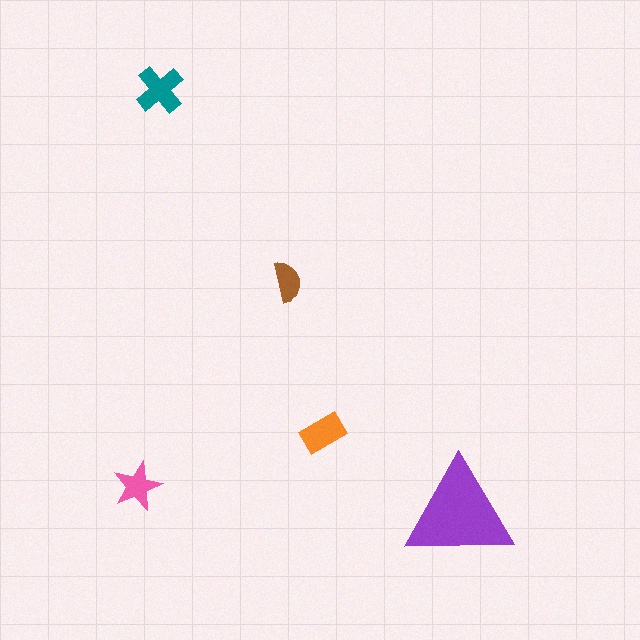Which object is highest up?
The teal cross is topmost.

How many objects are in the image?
There are 5 objects in the image.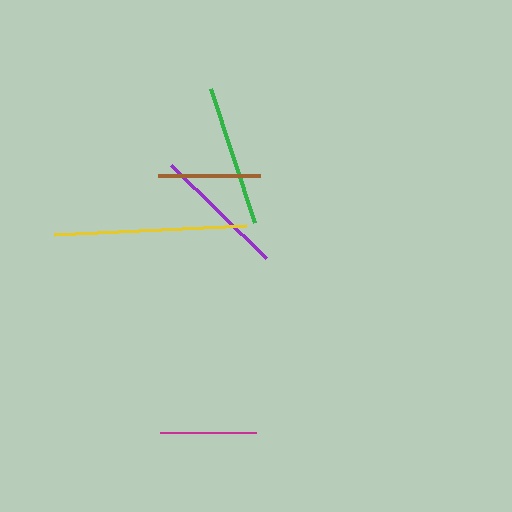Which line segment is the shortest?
The magenta line is the shortest at approximately 96 pixels.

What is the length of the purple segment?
The purple segment is approximately 133 pixels long.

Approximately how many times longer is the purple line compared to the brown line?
The purple line is approximately 1.3 times the length of the brown line.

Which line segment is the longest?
The yellow line is the longest at approximately 192 pixels.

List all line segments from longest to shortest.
From longest to shortest: yellow, green, purple, brown, magenta.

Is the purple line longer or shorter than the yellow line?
The yellow line is longer than the purple line.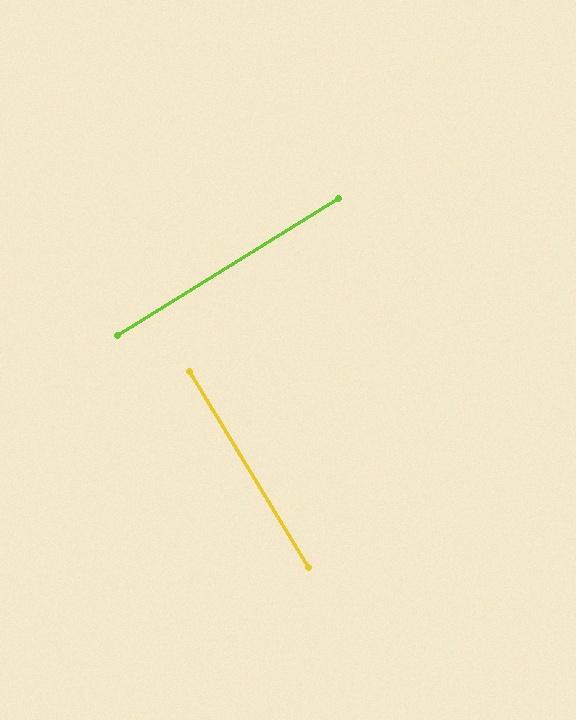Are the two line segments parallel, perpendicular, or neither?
Perpendicular — they meet at approximately 90°.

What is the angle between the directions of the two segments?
Approximately 90 degrees.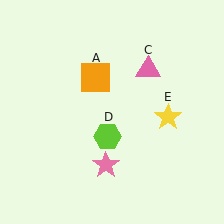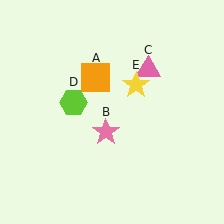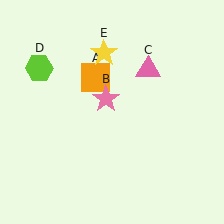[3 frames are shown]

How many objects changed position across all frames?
3 objects changed position: pink star (object B), lime hexagon (object D), yellow star (object E).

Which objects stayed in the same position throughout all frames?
Orange square (object A) and pink triangle (object C) remained stationary.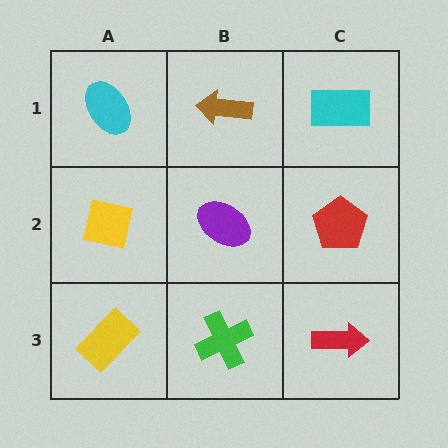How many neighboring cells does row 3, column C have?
2.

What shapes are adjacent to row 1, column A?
A yellow square (row 2, column A), a brown arrow (row 1, column B).